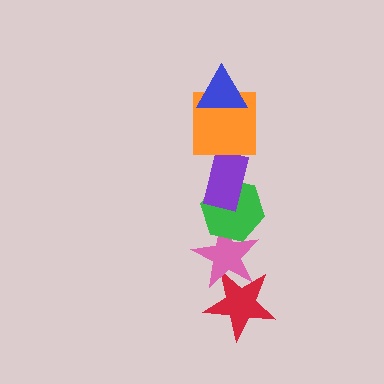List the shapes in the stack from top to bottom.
From top to bottom: the blue triangle, the orange square, the purple rectangle, the green hexagon, the pink star, the red star.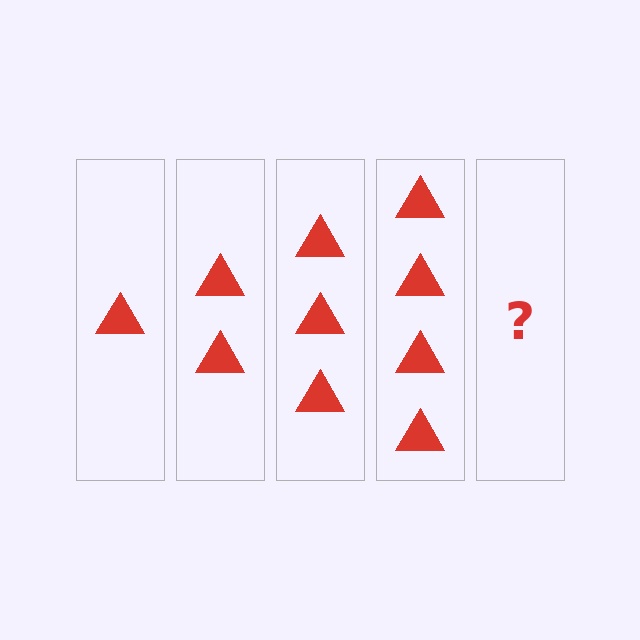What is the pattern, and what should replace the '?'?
The pattern is that each step adds one more triangle. The '?' should be 5 triangles.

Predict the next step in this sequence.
The next step is 5 triangles.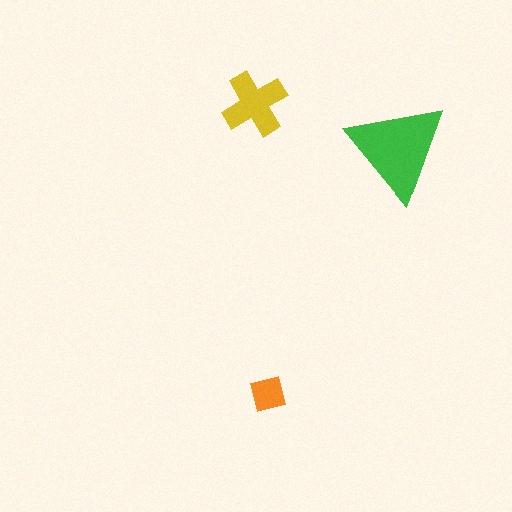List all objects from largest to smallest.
The green triangle, the yellow cross, the orange square.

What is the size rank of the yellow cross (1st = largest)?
2nd.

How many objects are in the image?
There are 3 objects in the image.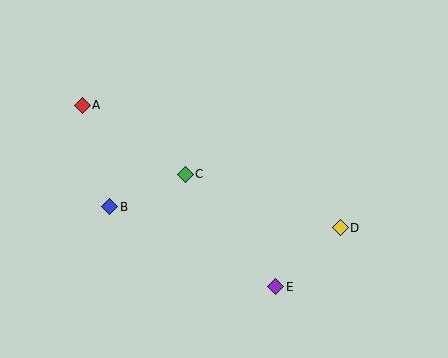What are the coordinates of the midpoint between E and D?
The midpoint between E and D is at (308, 257).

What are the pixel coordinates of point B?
Point B is at (110, 207).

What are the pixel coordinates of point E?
Point E is at (276, 287).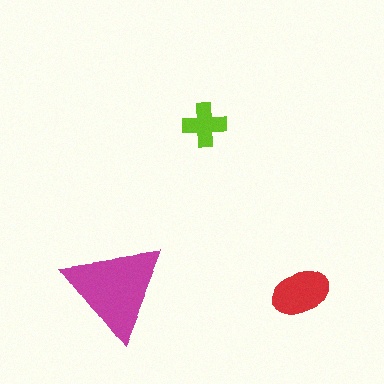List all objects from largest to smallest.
The magenta triangle, the red ellipse, the lime cross.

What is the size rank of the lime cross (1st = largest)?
3rd.